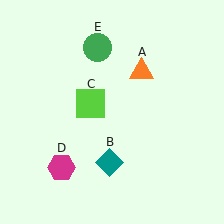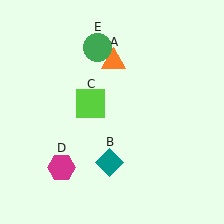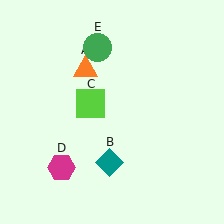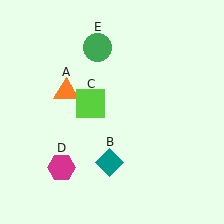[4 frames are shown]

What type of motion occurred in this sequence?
The orange triangle (object A) rotated counterclockwise around the center of the scene.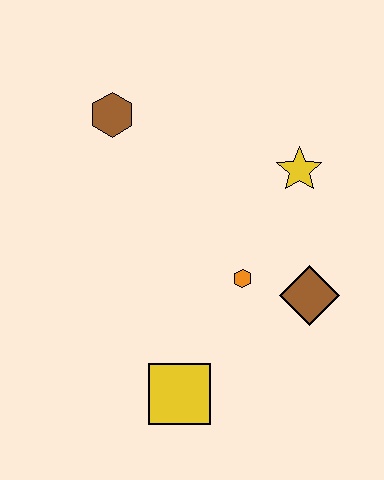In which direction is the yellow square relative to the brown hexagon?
The yellow square is below the brown hexagon.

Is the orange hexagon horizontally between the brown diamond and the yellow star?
No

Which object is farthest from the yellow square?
The brown hexagon is farthest from the yellow square.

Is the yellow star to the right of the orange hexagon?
Yes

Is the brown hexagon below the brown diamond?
No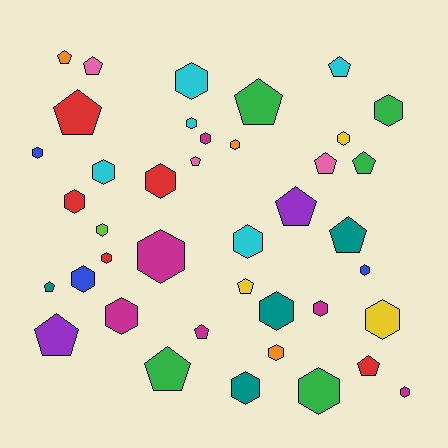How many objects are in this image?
There are 40 objects.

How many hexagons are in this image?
There are 24 hexagons.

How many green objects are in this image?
There are 5 green objects.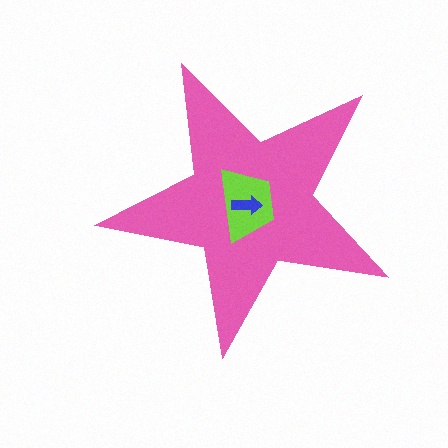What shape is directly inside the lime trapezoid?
The blue arrow.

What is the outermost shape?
The pink star.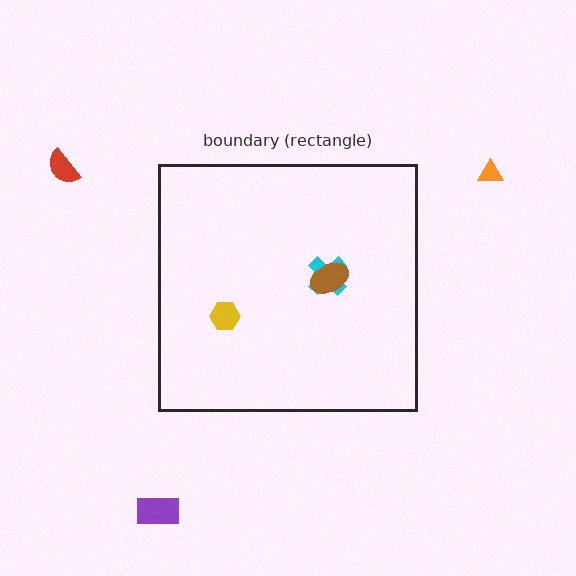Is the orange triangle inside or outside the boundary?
Outside.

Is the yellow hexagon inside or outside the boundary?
Inside.